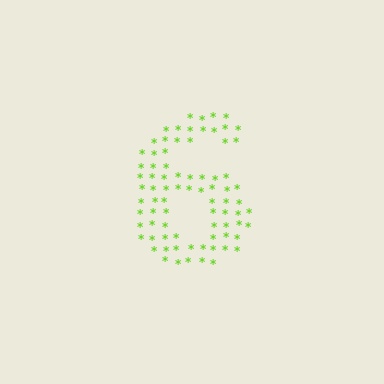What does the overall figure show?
The overall figure shows the digit 6.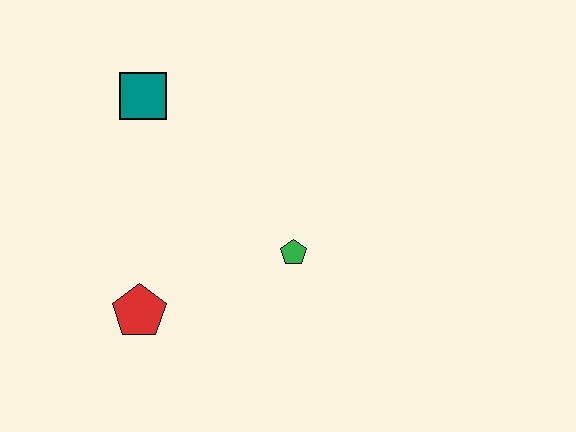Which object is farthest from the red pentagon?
The teal square is farthest from the red pentagon.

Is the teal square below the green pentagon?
No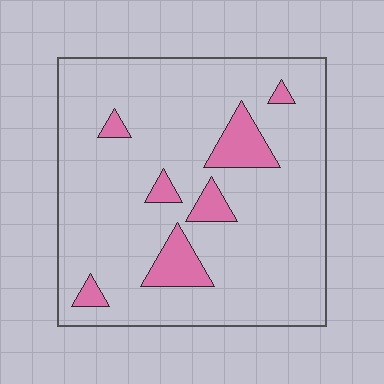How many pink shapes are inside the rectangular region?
7.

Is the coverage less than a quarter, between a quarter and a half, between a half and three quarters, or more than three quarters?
Less than a quarter.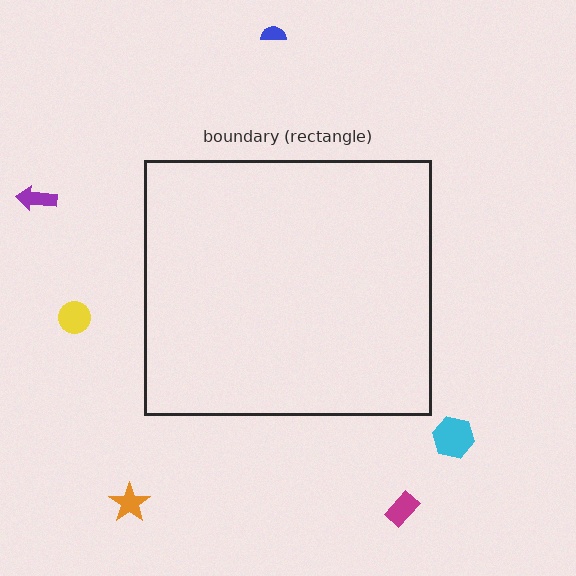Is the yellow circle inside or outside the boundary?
Outside.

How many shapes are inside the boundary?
0 inside, 6 outside.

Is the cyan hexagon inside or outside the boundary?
Outside.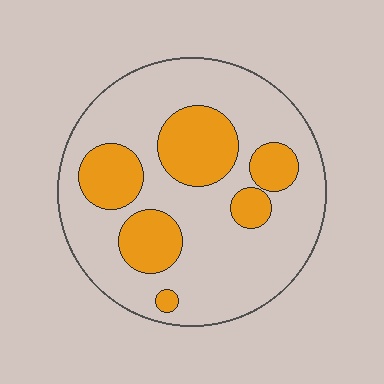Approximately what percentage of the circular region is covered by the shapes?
Approximately 30%.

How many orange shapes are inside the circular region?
6.